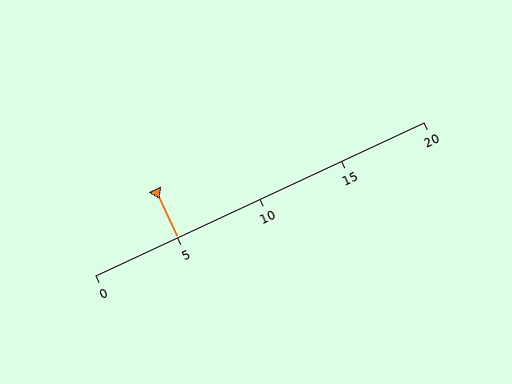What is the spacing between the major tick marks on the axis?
The major ticks are spaced 5 apart.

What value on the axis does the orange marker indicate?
The marker indicates approximately 5.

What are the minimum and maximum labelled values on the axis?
The axis runs from 0 to 20.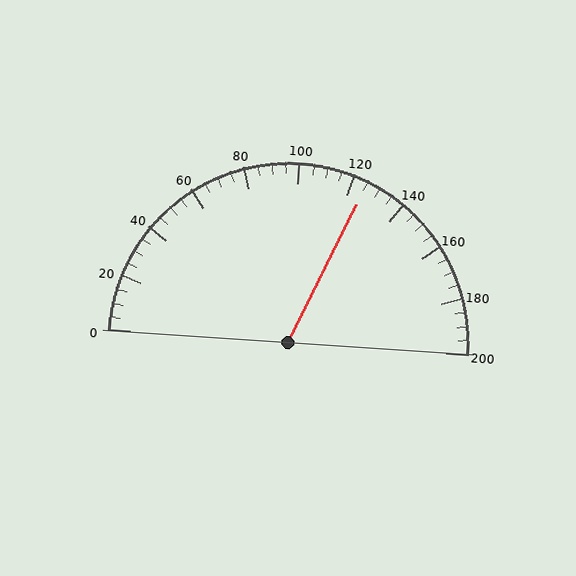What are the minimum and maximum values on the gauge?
The gauge ranges from 0 to 200.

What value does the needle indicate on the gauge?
The needle indicates approximately 125.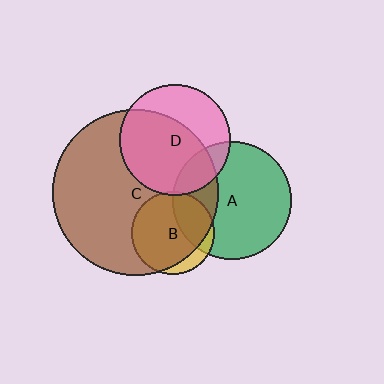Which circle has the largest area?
Circle C (brown).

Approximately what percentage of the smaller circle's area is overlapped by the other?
Approximately 85%.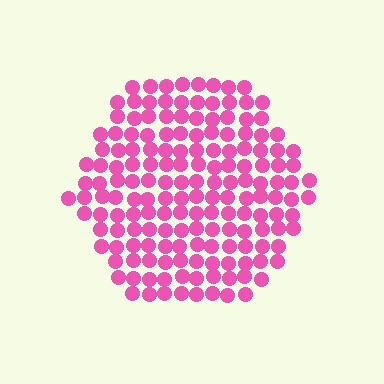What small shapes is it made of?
It is made of small circles.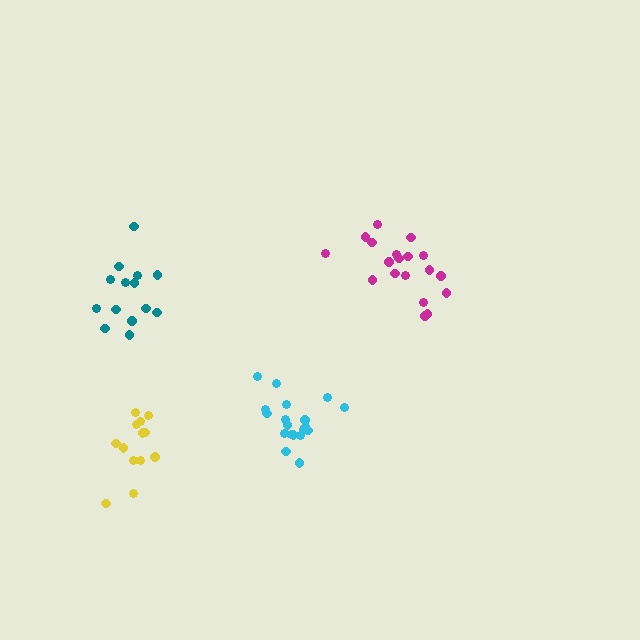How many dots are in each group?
Group 1: 14 dots, Group 2: 13 dots, Group 3: 19 dots, Group 4: 19 dots (65 total).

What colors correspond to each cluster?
The clusters are colored: teal, yellow, magenta, cyan.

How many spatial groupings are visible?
There are 4 spatial groupings.